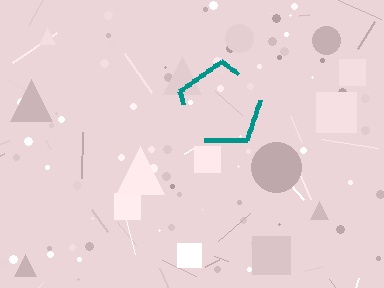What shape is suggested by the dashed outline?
The dashed outline suggests a pentagon.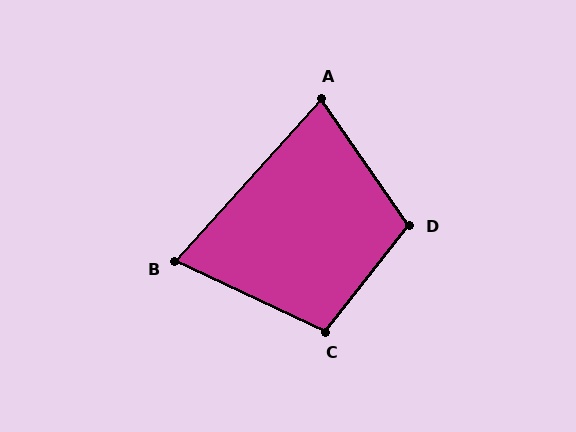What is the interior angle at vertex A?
Approximately 77 degrees (acute).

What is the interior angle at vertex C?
Approximately 103 degrees (obtuse).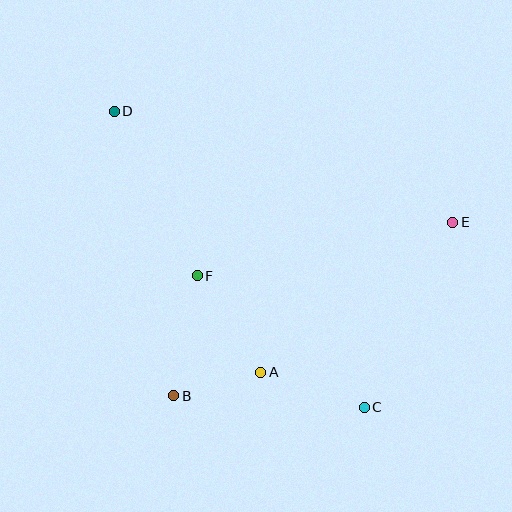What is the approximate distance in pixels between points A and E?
The distance between A and E is approximately 243 pixels.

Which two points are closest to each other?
Points A and B are closest to each other.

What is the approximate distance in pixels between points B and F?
The distance between B and F is approximately 123 pixels.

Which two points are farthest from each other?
Points C and D are farthest from each other.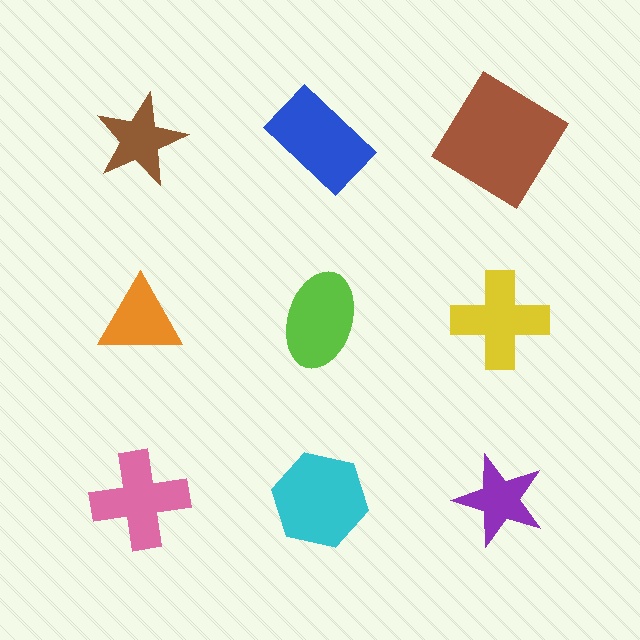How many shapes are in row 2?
3 shapes.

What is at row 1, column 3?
A brown diamond.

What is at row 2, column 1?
An orange triangle.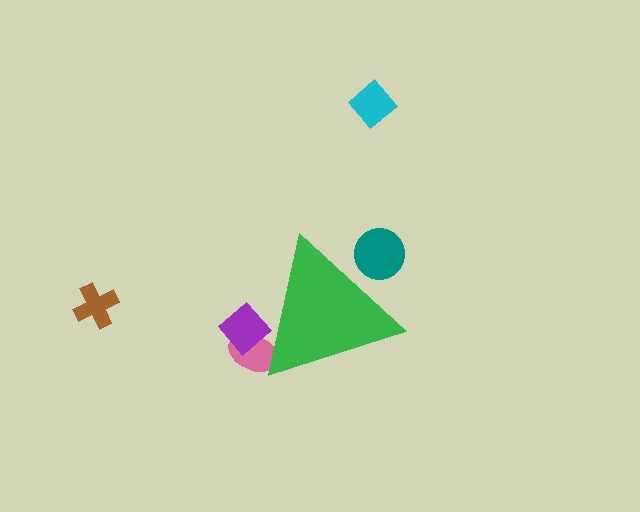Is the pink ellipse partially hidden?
Yes, the pink ellipse is partially hidden behind the green triangle.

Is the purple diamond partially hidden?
Yes, the purple diamond is partially hidden behind the green triangle.